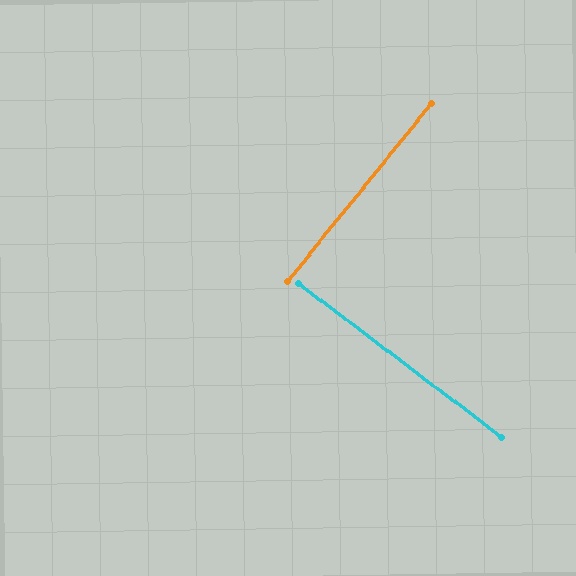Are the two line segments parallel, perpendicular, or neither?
Perpendicular — they meet at approximately 88°.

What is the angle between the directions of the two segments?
Approximately 88 degrees.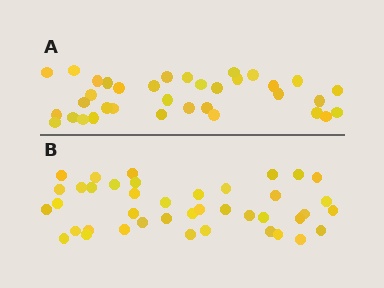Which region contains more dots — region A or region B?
Region B (the bottom region) has more dots.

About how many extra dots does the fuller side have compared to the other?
Region B has about 6 more dots than region A.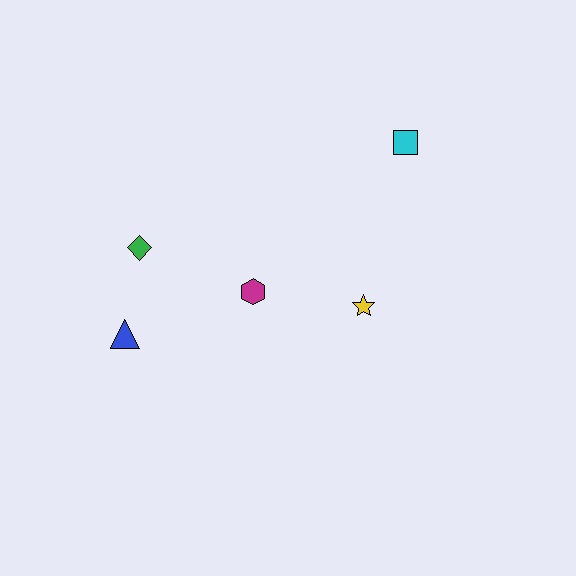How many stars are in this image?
There is 1 star.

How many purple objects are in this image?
There are no purple objects.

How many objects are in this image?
There are 5 objects.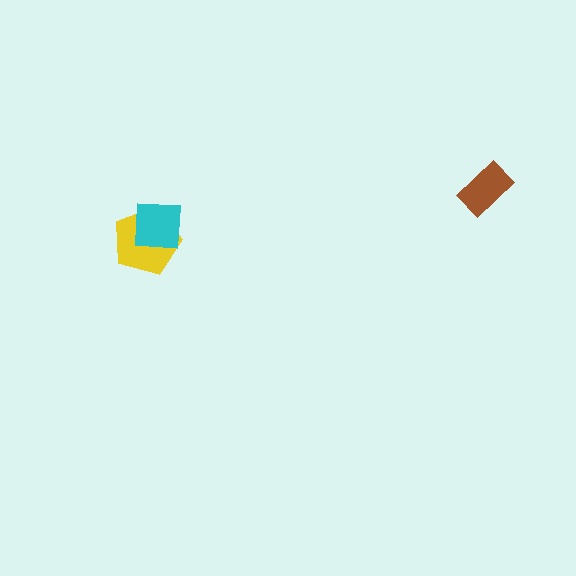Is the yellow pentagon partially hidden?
Yes, it is partially covered by another shape.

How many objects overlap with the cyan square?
1 object overlaps with the cyan square.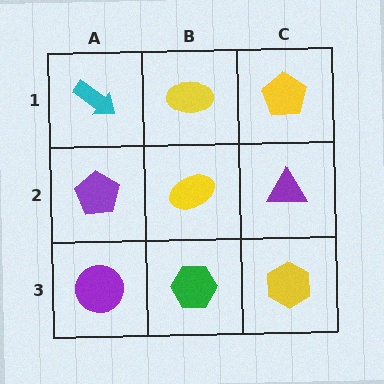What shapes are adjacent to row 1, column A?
A purple pentagon (row 2, column A), a yellow ellipse (row 1, column B).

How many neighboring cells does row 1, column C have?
2.